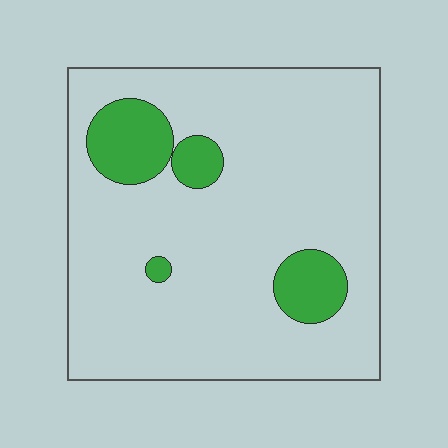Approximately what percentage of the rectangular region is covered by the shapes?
Approximately 15%.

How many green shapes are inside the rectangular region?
4.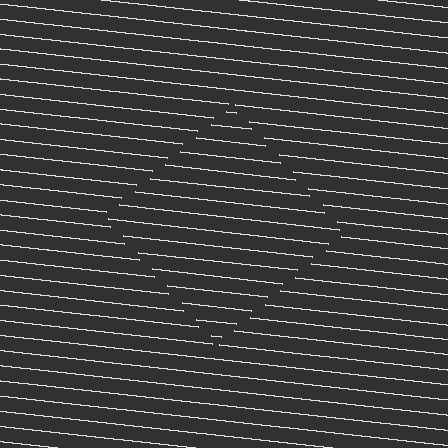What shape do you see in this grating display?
An illusory square. The interior of the shape contains the same grating, shifted by half a period — the contour is defined by the phase discontinuity where line-ends from the inner and outer gratings abut.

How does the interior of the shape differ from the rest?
The interior of the shape contains the same grating, shifted by half a period — the contour is defined by the phase discontinuity where line-ends from the inner and outer gratings abut.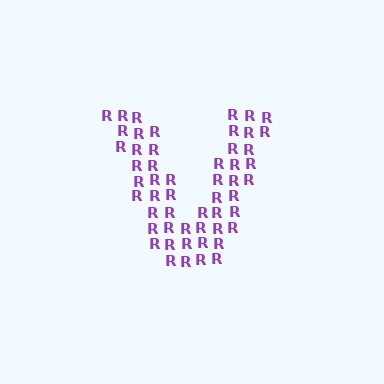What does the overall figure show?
The overall figure shows the letter V.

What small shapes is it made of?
It is made of small letter R's.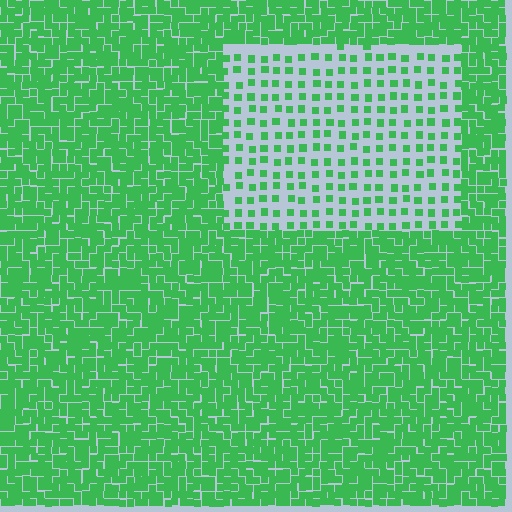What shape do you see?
I see a rectangle.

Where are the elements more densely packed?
The elements are more densely packed outside the rectangle boundary.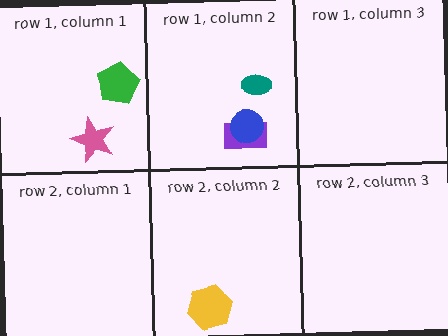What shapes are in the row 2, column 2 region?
The yellow hexagon.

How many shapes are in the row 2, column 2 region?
1.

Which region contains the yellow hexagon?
The row 2, column 2 region.